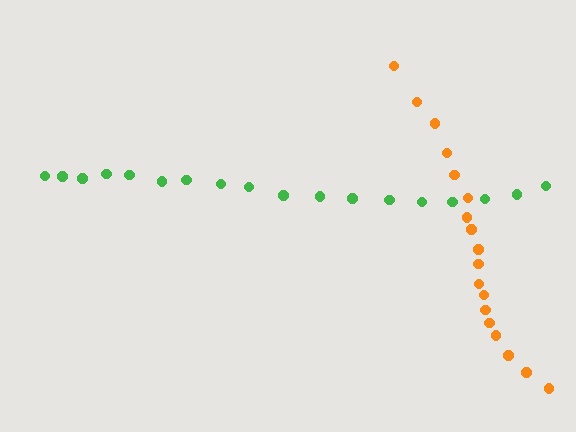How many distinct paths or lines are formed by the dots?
There are 2 distinct paths.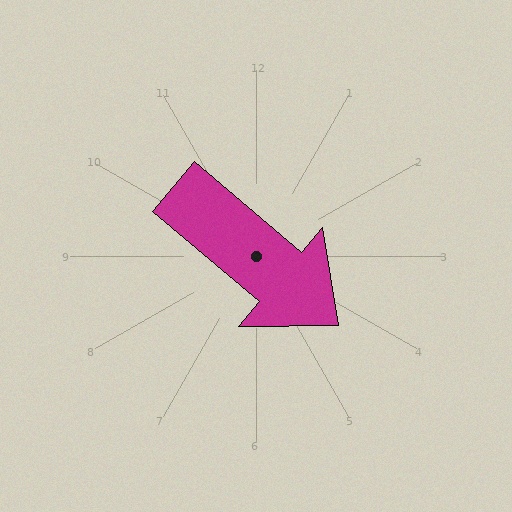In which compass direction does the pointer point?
Southeast.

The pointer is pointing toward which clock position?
Roughly 4 o'clock.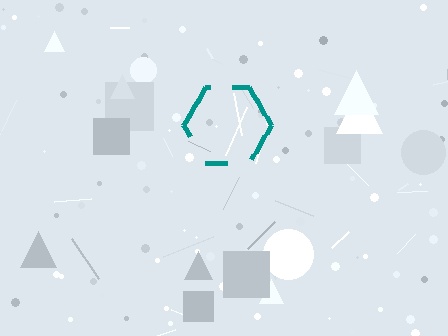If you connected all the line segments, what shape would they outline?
They would outline a hexagon.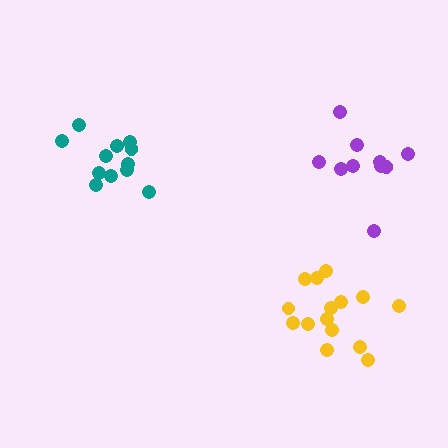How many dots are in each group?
Group 1: 12 dots, Group 2: 10 dots, Group 3: 15 dots (37 total).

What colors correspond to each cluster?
The clusters are colored: teal, purple, yellow.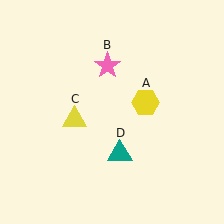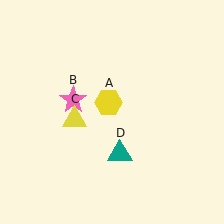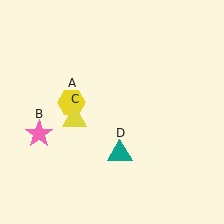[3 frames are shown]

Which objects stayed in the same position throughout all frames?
Yellow triangle (object C) and teal triangle (object D) remained stationary.